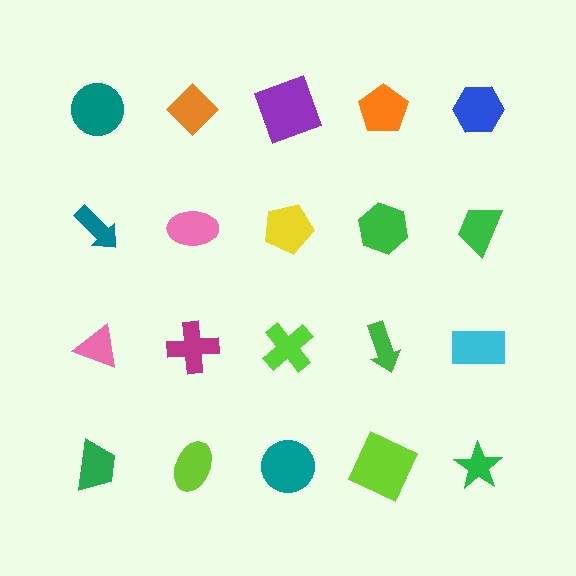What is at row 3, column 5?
A cyan rectangle.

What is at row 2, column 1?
A teal arrow.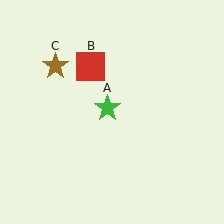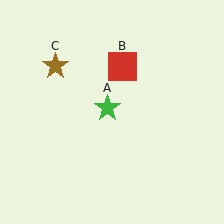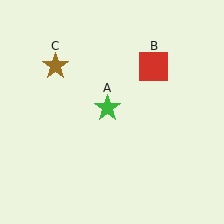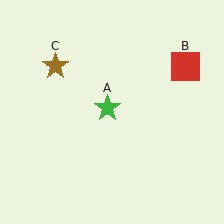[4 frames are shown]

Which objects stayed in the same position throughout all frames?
Green star (object A) and brown star (object C) remained stationary.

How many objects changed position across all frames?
1 object changed position: red square (object B).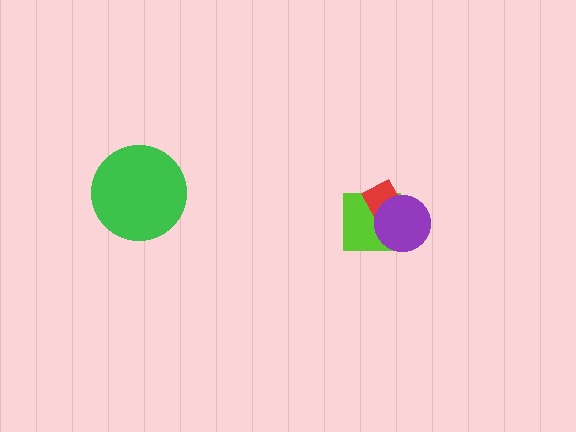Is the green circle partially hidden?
No, no other shape covers it.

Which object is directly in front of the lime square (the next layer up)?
The red rectangle is directly in front of the lime square.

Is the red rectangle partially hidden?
Yes, it is partially covered by another shape.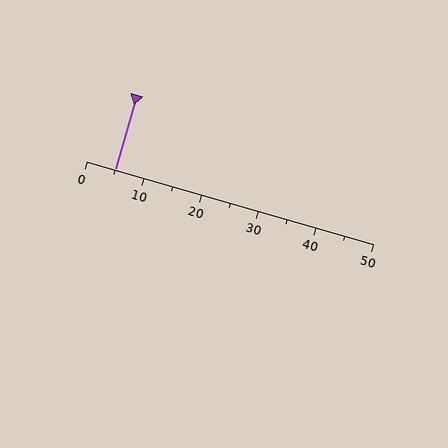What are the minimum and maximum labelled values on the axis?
The axis runs from 0 to 50.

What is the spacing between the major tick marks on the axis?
The major ticks are spaced 10 apart.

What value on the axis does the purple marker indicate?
The marker indicates approximately 5.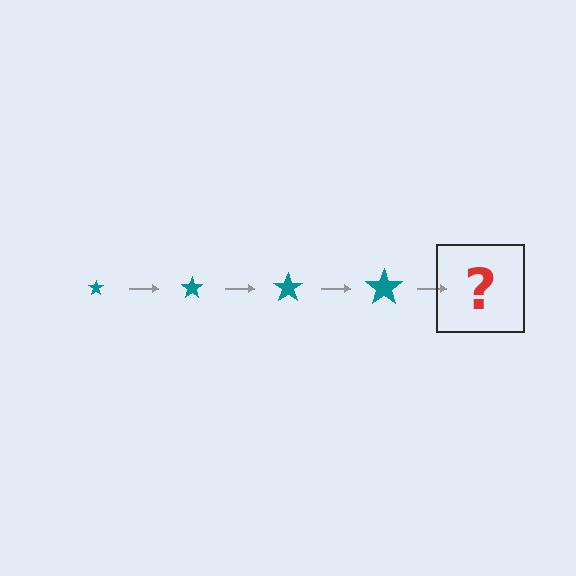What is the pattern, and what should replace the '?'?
The pattern is that the star gets progressively larger each step. The '?' should be a teal star, larger than the previous one.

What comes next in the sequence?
The next element should be a teal star, larger than the previous one.